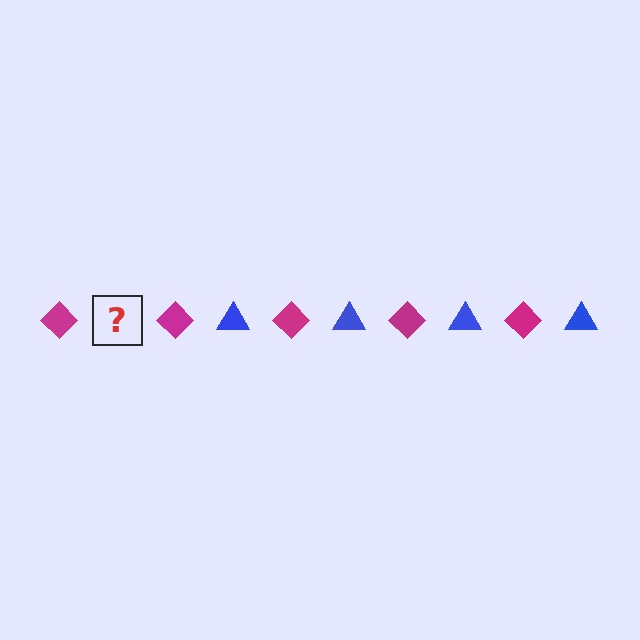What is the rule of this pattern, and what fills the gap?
The rule is that the pattern alternates between magenta diamond and blue triangle. The gap should be filled with a blue triangle.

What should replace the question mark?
The question mark should be replaced with a blue triangle.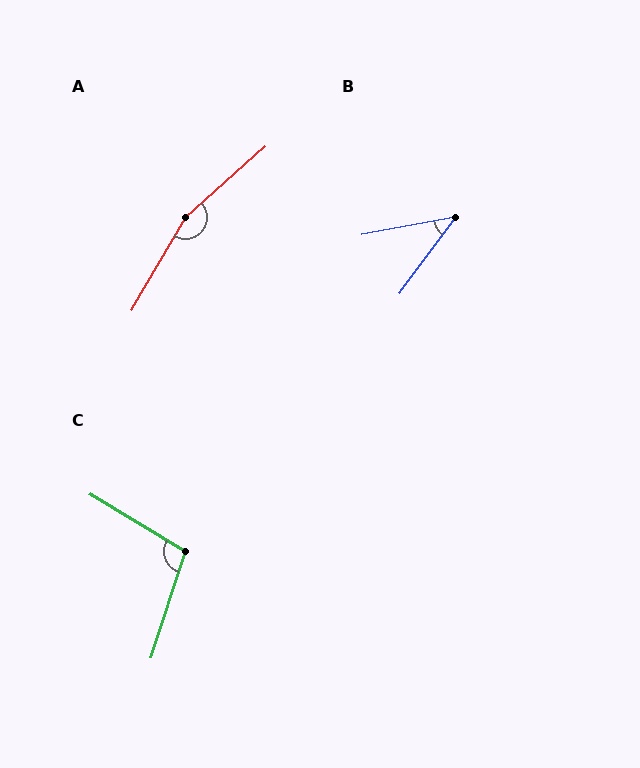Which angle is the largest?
A, at approximately 162 degrees.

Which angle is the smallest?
B, at approximately 43 degrees.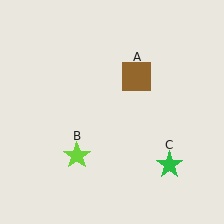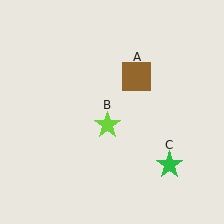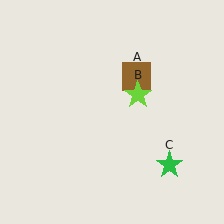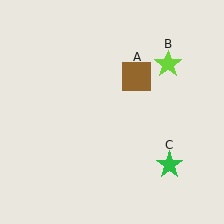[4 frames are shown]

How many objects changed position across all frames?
1 object changed position: lime star (object B).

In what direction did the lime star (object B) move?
The lime star (object B) moved up and to the right.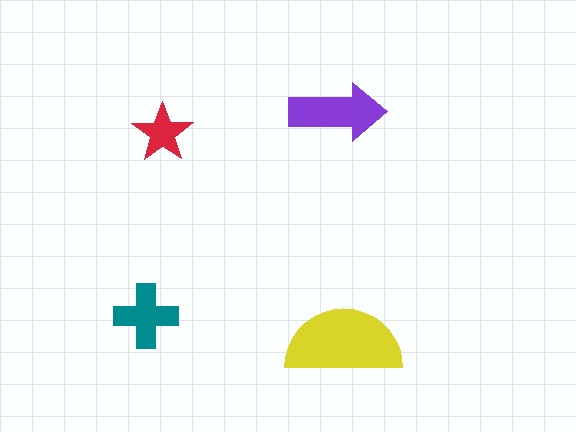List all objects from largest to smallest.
The yellow semicircle, the purple arrow, the teal cross, the red star.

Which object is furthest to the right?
The yellow semicircle is rightmost.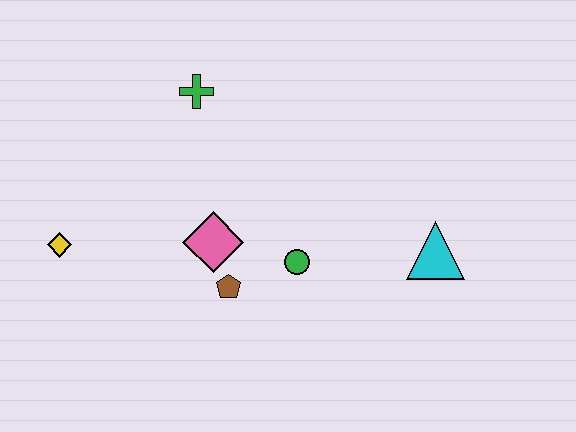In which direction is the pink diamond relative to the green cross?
The pink diamond is below the green cross.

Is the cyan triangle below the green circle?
No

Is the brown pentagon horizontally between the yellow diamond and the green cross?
No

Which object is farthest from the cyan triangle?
The yellow diamond is farthest from the cyan triangle.